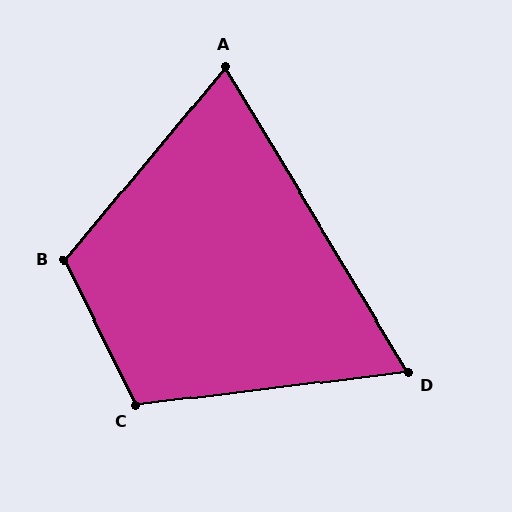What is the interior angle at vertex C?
Approximately 109 degrees (obtuse).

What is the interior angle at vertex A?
Approximately 71 degrees (acute).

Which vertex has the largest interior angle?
B, at approximately 114 degrees.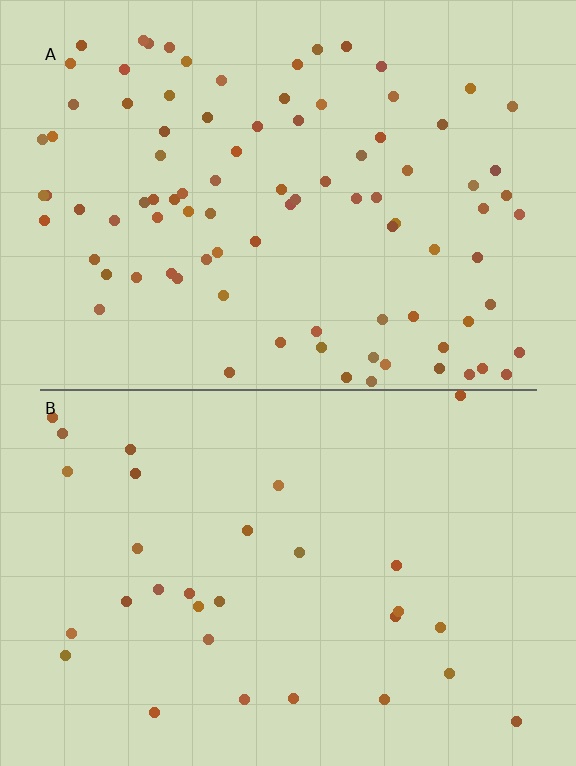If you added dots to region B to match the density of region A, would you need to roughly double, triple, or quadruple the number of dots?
Approximately triple.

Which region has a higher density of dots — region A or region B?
A (the top).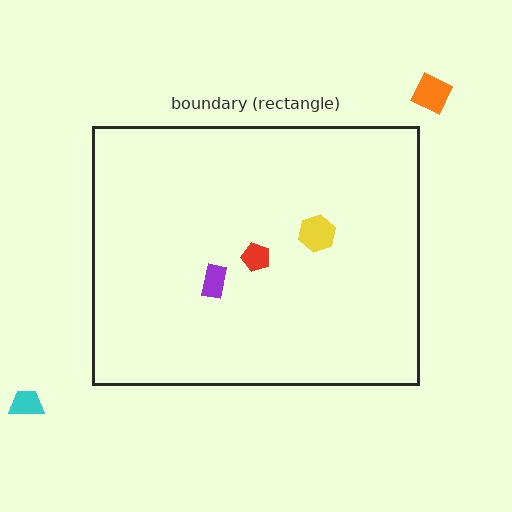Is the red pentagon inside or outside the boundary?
Inside.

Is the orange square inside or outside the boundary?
Outside.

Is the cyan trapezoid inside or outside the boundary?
Outside.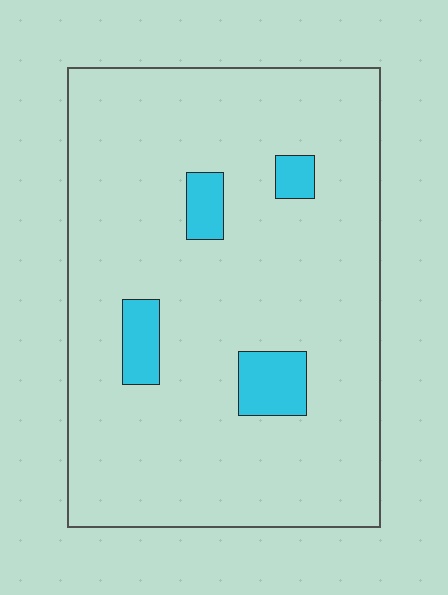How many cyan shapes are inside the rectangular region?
4.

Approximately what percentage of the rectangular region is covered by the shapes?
Approximately 10%.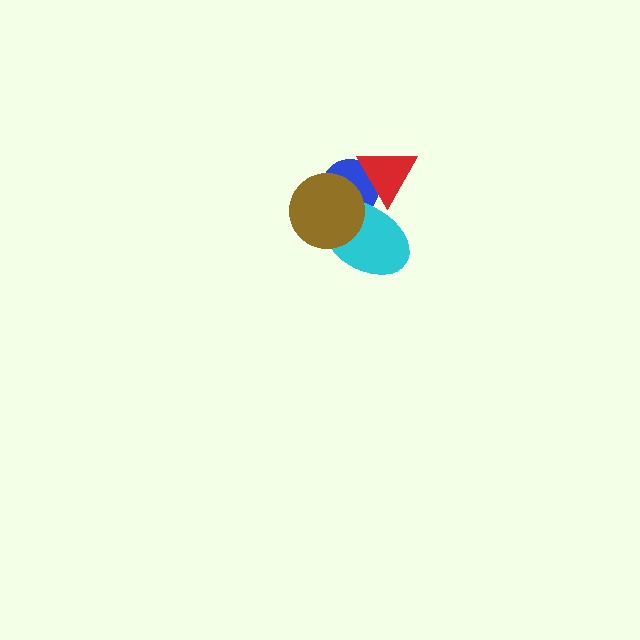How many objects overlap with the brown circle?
2 objects overlap with the brown circle.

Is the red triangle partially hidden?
Yes, it is partially covered by another shape.